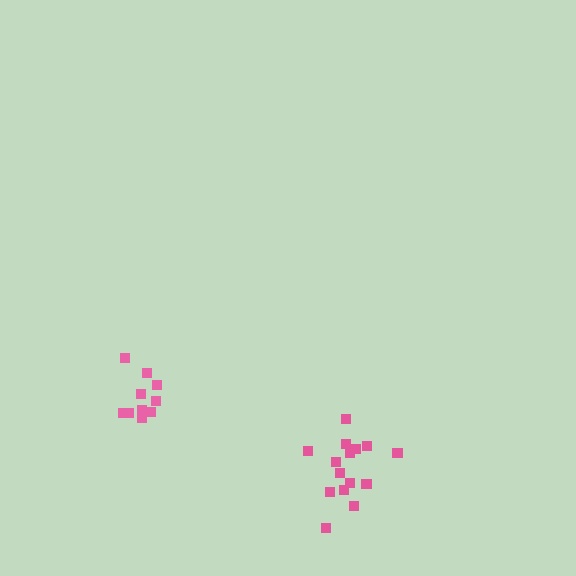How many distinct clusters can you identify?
There are 2 distinct clusters.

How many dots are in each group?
Group 1: 15 dots, Group 2: 10 dots (25 total).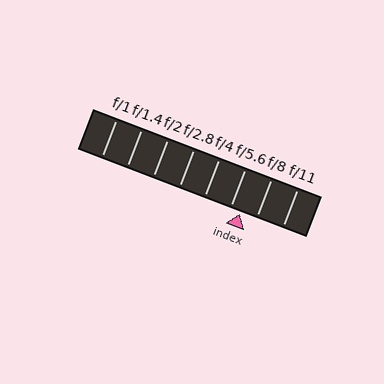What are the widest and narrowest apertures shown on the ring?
The widest aperture shown is f/1 and the narrowest is f/11.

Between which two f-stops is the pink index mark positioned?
The index mark is between f/5.6 and f/8.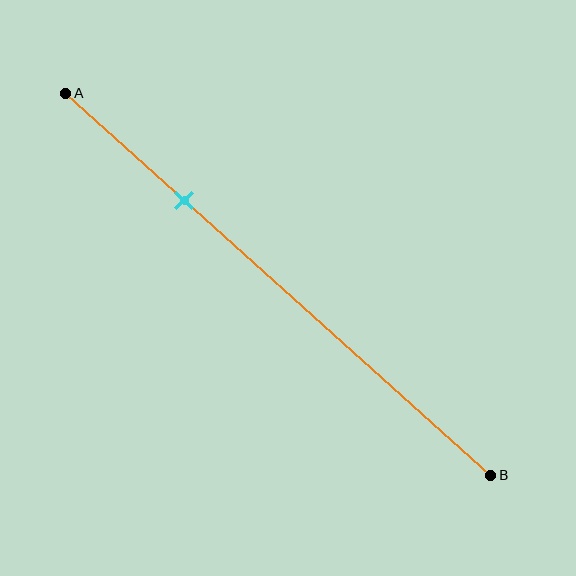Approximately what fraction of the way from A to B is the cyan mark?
The cyan mark is approximately 30% of the way from A to B.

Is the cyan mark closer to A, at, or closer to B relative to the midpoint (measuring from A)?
The cyan mark is closer to point A than the midpoint of segment AB.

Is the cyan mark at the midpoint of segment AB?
No, the mark is at about 30% from A, not at the 50% midpoint.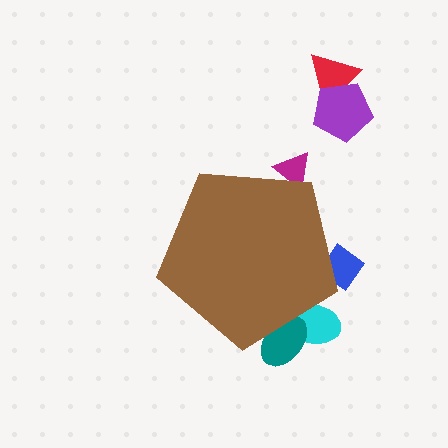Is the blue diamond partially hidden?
Yes, the blue diamond is partially hidden behind the brown pentagon.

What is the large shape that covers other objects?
A brown pentagon.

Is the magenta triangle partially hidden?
Yes, the magenta triangle is partially hidden behind the brown pentagon.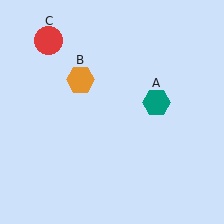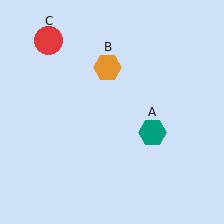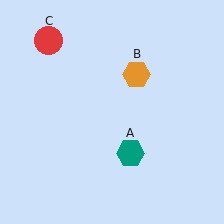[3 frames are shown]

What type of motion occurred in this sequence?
The teal hexagon (object A), orange hexagon (object B) rotated clockwise around the center of the scene.